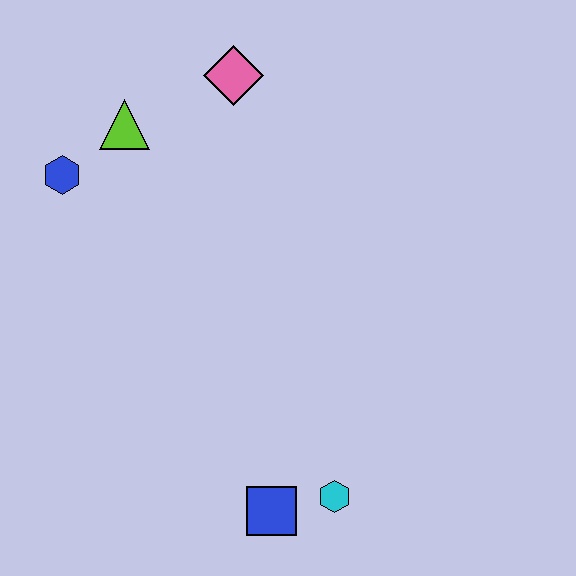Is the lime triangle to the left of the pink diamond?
Yes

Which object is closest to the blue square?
The cyan hexagon is closest to the blue square.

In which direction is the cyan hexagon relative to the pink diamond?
The cyan hexagon is below the pink diamond.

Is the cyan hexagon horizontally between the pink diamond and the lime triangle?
No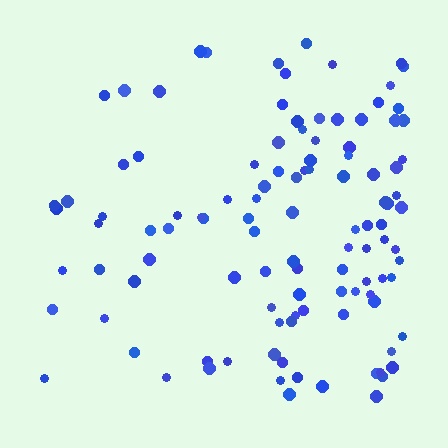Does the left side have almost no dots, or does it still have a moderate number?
Still a moderate number, just noticeably fewer than the right.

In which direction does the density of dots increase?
From left to right, with the right side densest.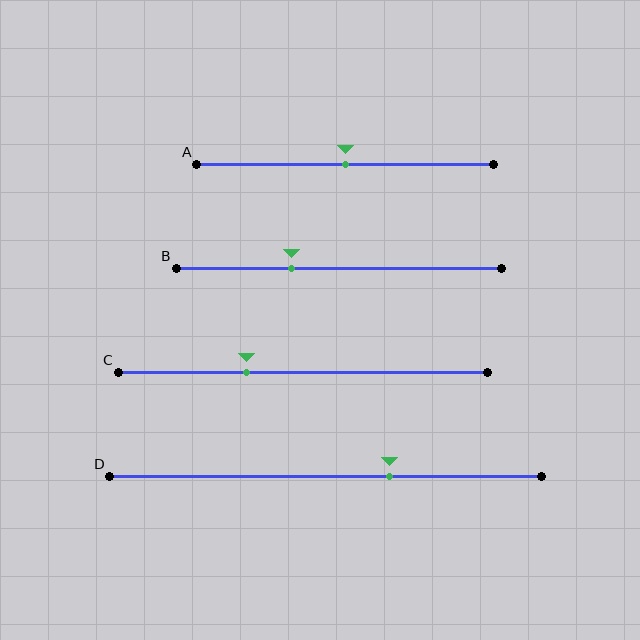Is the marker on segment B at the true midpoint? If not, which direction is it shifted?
No, the marker on segment B is shifted to the left by about 15% of the segment length.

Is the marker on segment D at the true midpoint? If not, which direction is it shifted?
No, the marker on segment D is shifted to the right by about 15% of the segment length.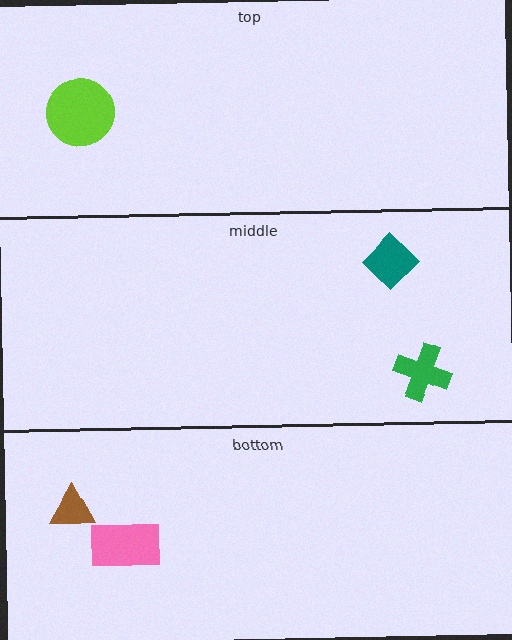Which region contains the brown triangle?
The bottom region.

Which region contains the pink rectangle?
The bottom region.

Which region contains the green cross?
The middle region.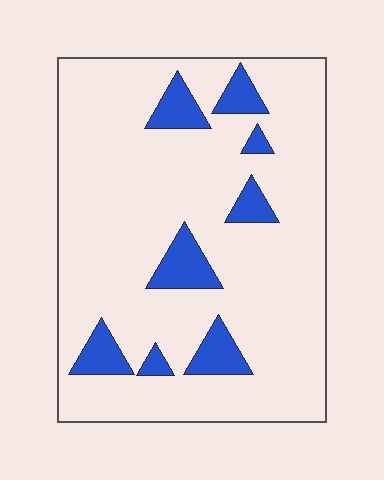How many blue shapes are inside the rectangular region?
8.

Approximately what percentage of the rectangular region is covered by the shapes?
Approximately 15%.